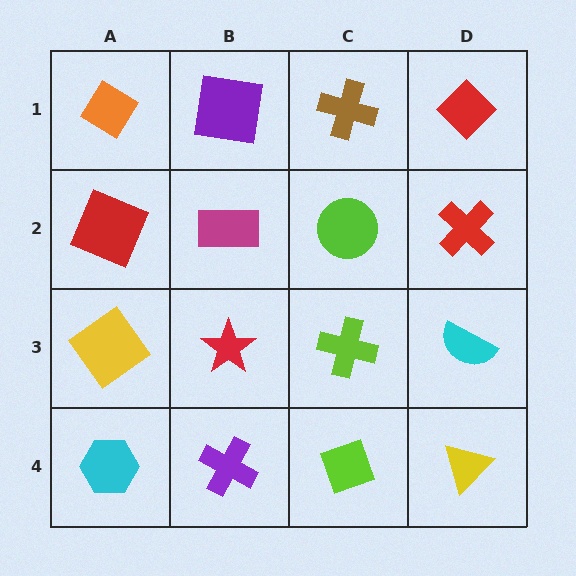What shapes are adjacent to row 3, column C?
A lime circle (row 2, column C), a lime diamond (row 4, column C), a red star (row 3, column B), a cyan semicircle (row 3, column D).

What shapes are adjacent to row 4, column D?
A cyan semicircle (row 3, column D), a lime diamond (row 4, column C).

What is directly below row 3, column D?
A yellow triangle.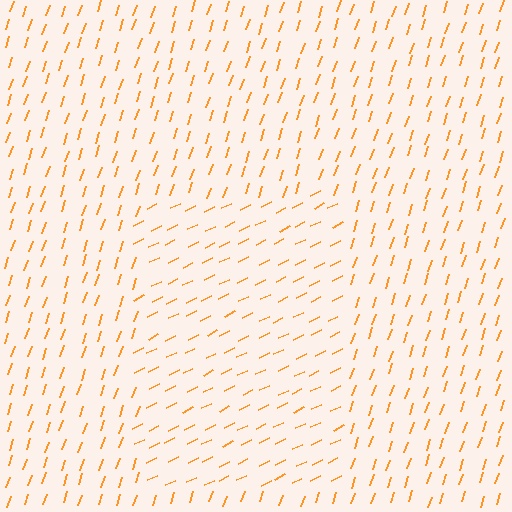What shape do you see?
I see a rectangle.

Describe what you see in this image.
The image is filled with small orange line segments. A rectangle region in the image has lines oriented differently from the surrounding lines, creating a visible texture boundary.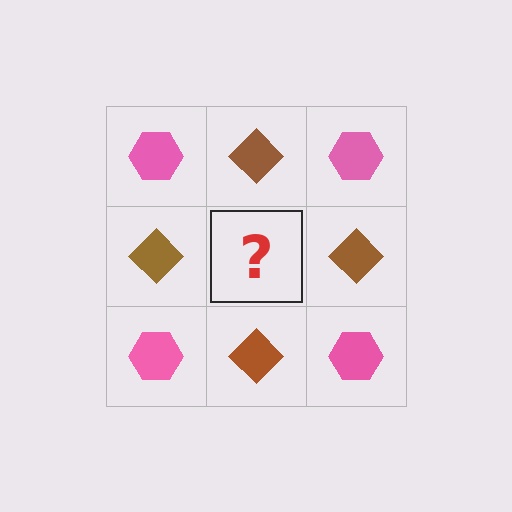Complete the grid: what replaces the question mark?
The question mark should be replaced with a pink hexagon.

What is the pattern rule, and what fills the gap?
The rule is that it alternates pink hexagon and brown diamond in a checkerboard pattern. The gap should be filled with a pink hexagon.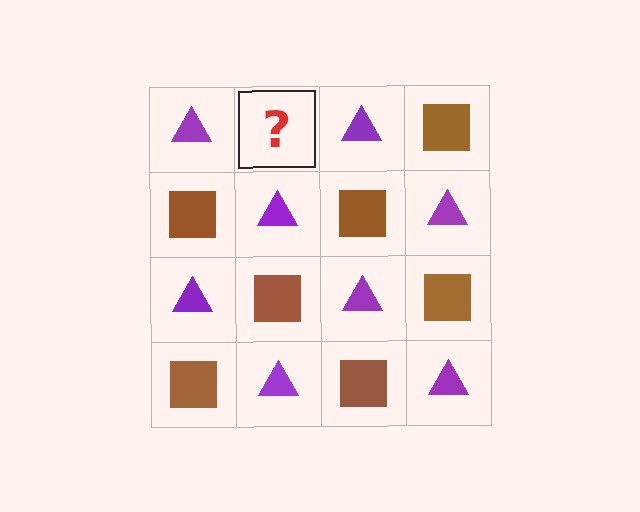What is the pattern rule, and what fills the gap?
The rule is that it alternates purple triangle and brown square in a checkerboard pattern. The gap should be filled with a brown square.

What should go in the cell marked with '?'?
The missing cell should contain a brown square.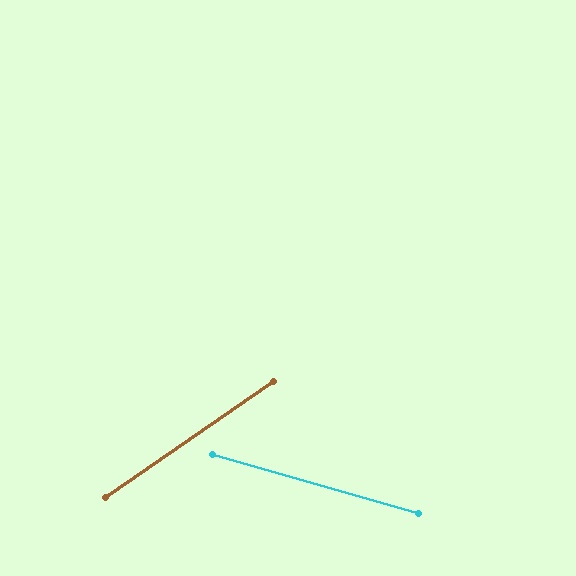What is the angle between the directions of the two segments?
Approximately 51 degrees.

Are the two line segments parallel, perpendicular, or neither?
Neither parallel nor perpendicular — they differ by about 51°.